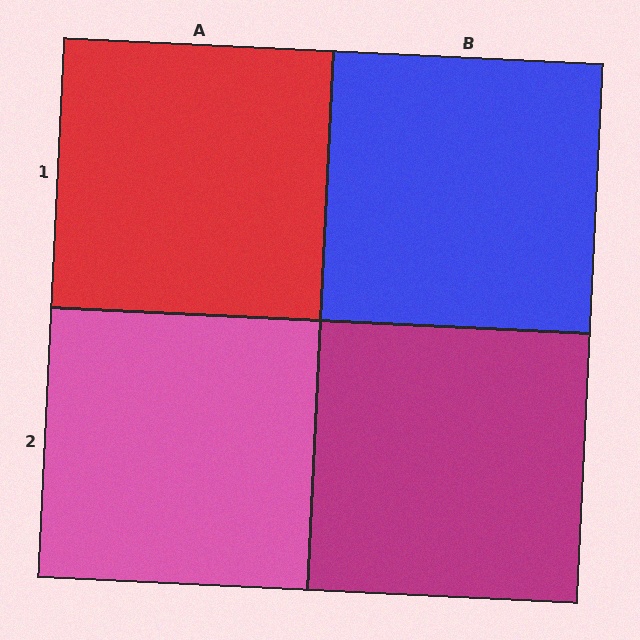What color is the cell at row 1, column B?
Blue.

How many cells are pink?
1 cell is pink.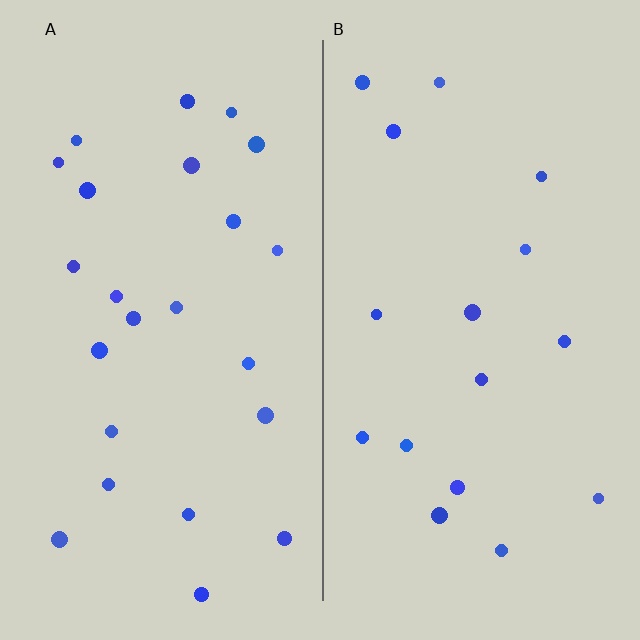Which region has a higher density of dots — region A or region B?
A (the left).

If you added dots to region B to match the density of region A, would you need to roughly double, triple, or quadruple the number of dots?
Approximately double.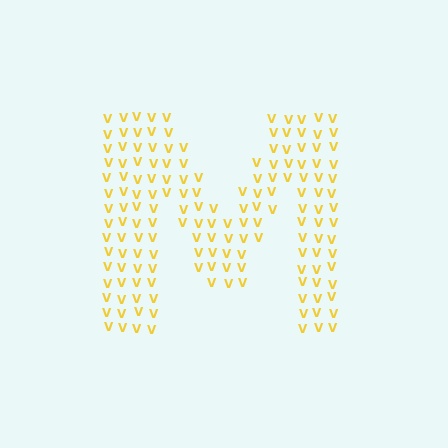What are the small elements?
The small elements are letter V's.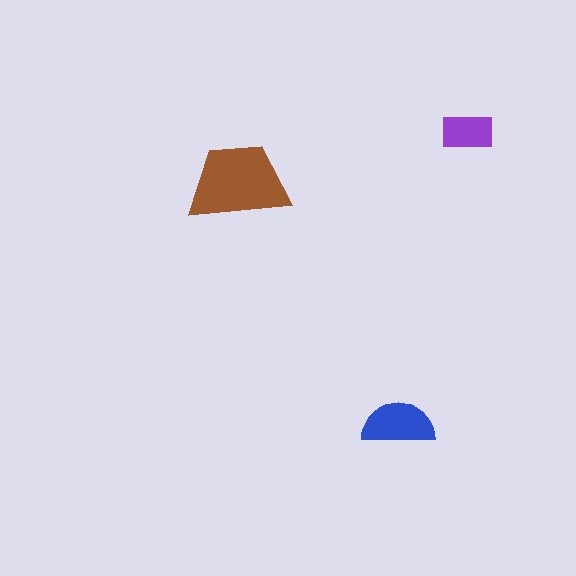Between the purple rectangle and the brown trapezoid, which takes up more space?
The brown trapezoid.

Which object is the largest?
The brown trapezoid.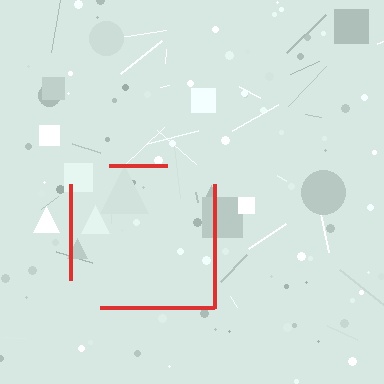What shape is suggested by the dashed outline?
The dashed outline suggests a square.